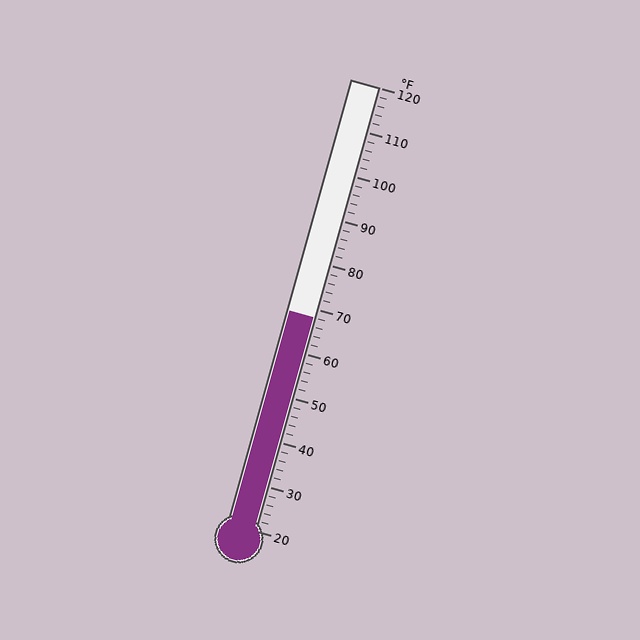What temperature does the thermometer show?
The thermometer shows approximately 68°F.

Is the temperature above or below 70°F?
The temperature is below 70°F.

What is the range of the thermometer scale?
The thermometer scale ranges from 20°F to 120°F.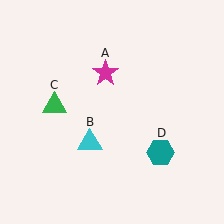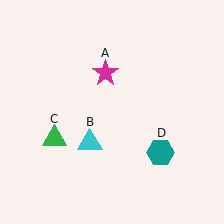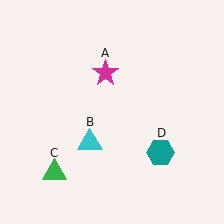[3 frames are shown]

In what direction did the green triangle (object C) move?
The green triangle (object C) moved down.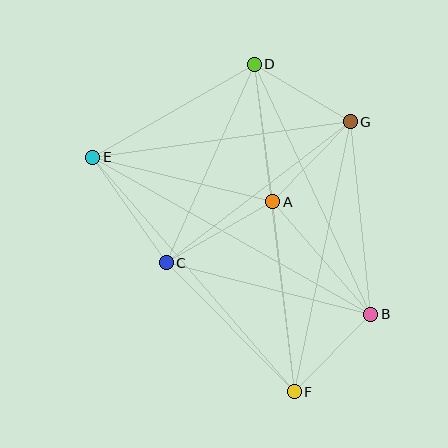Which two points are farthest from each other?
Points D and F are farthest from each other.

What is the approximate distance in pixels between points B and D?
The distance between B and D is approximately 276 pixels.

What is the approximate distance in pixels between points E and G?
The distance between E and G is approximately 260 pixels.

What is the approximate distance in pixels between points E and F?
The distance between E and F is approximately 310 pixels.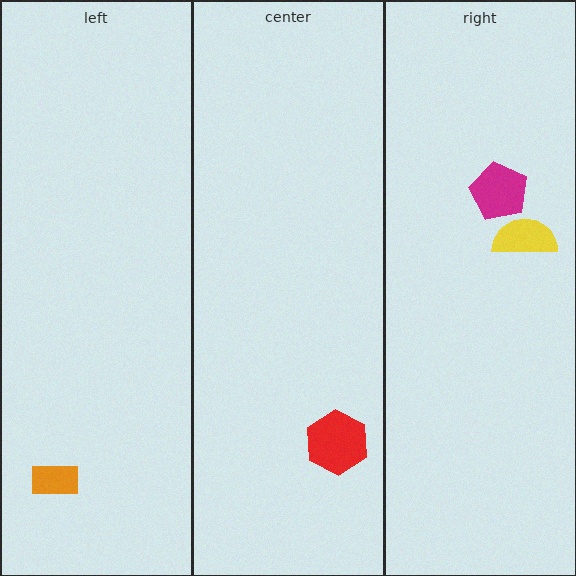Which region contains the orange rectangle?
The left region.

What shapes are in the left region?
The orange rectangle.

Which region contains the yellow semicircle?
The right region.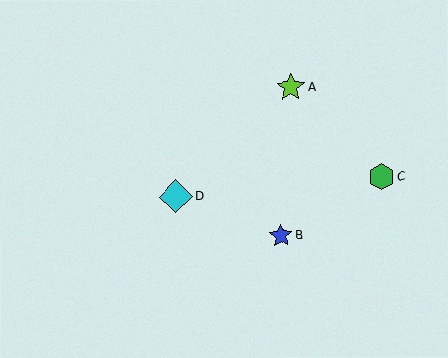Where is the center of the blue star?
The center of the blue star is at (281, 235).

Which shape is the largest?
The cyan diamond (labeled D) is the largest.